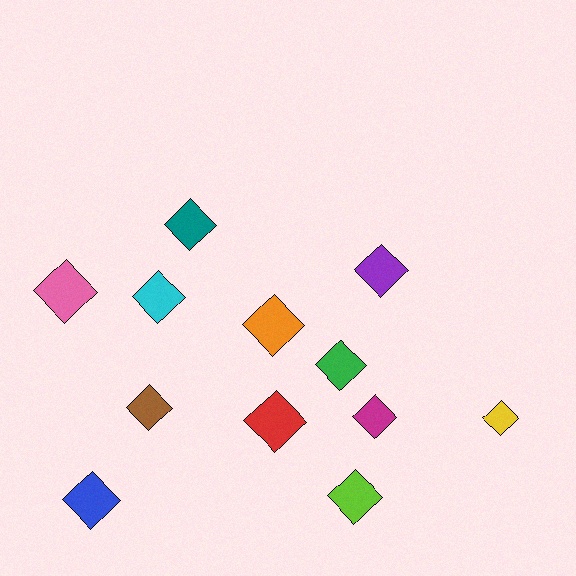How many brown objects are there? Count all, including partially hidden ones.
There is 1 brown object.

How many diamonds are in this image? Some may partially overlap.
There are 12 diamonds.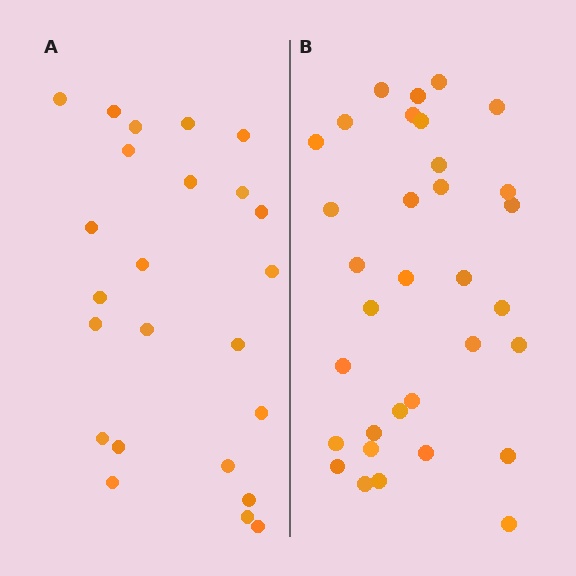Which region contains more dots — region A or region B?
Region B (the right region) has more dots.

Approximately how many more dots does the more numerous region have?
Region B has roughly 8 or so more dots than region A.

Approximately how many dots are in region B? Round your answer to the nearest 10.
About 30 dots. (The exact count is 33, which rounds to 30.)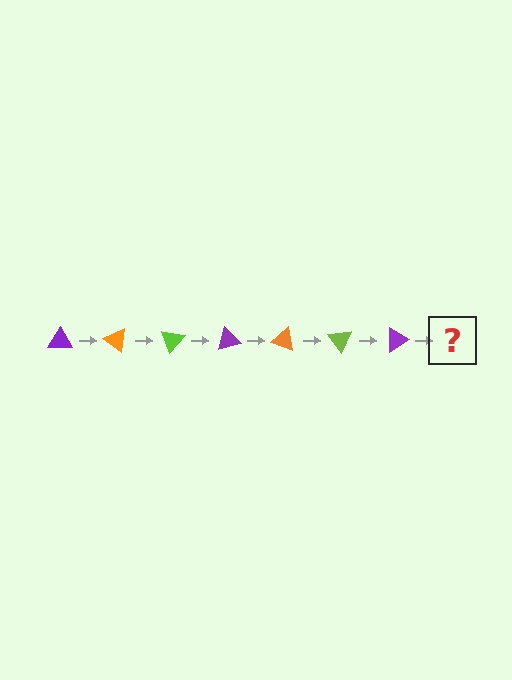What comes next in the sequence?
The next element should be an orange triangle, rotated 245 degrees from the start.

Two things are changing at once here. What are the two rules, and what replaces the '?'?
The two rules are that it rotates 35 degrees each step and the color cycles through purple, orange, and lime. The '?' should be an orange triangle, rotated 245 degrees from the start.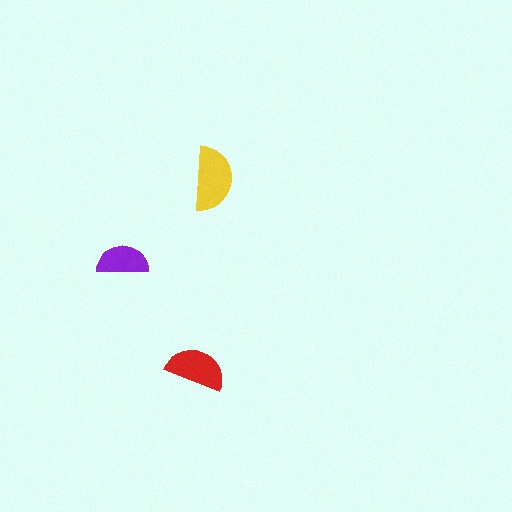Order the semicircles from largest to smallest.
the yellow one, the red one, the purple one.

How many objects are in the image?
There are 3 objects in the image.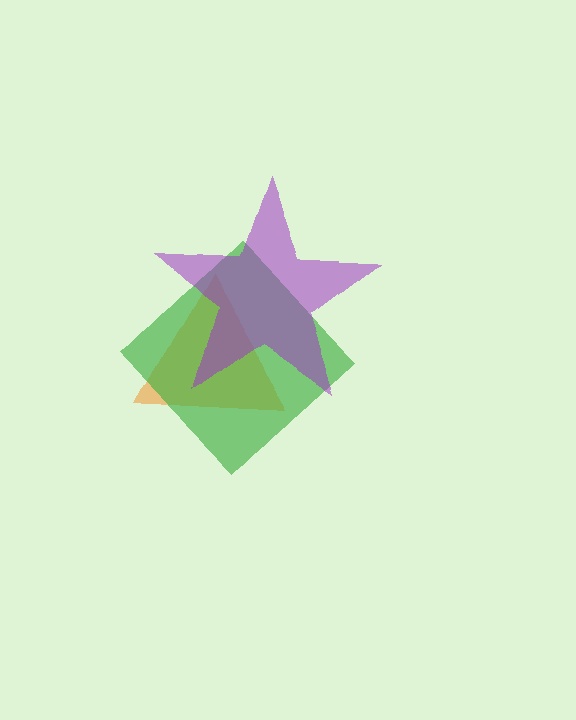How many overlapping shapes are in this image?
There are 3 overlapping shapes in the image.